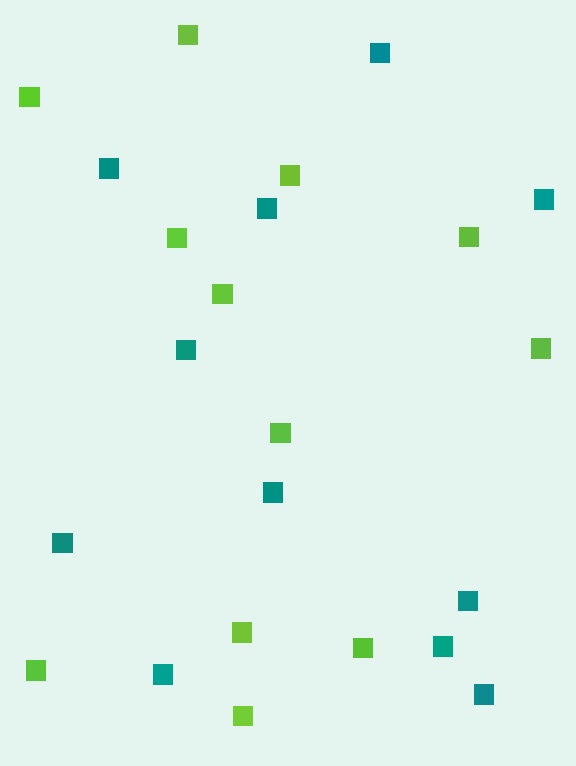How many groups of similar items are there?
There are 2 groups: one group of teal squares (11) and one group of lime squares (12).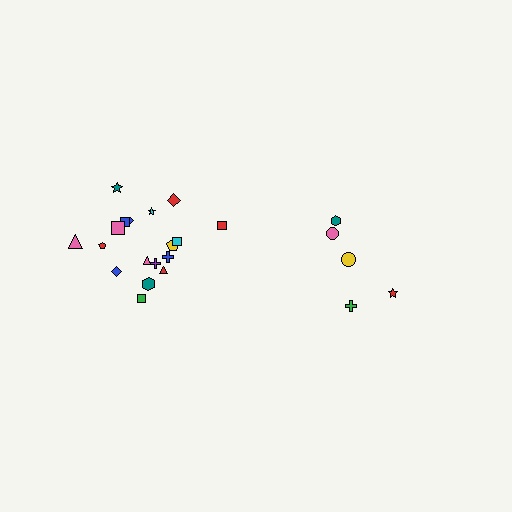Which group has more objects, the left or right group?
The left group.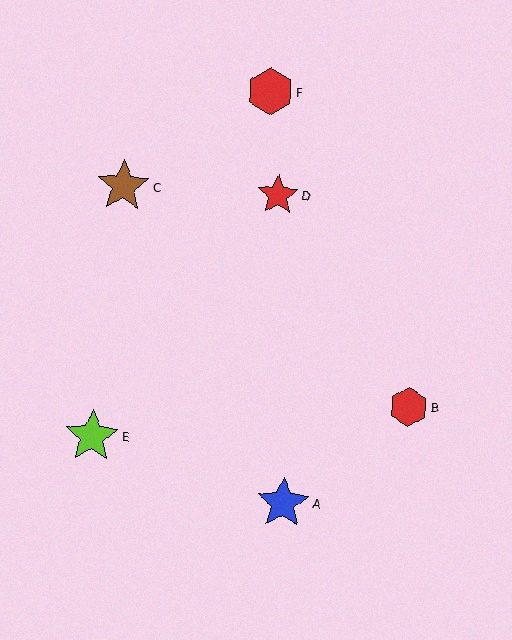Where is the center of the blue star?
The center of the blue star is at (283, 503).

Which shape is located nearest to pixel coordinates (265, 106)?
The red hexagon (labeled F) at (270, 91) is nearest to that location.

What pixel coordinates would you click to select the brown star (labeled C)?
Click at (123, 186) to select the brown star C.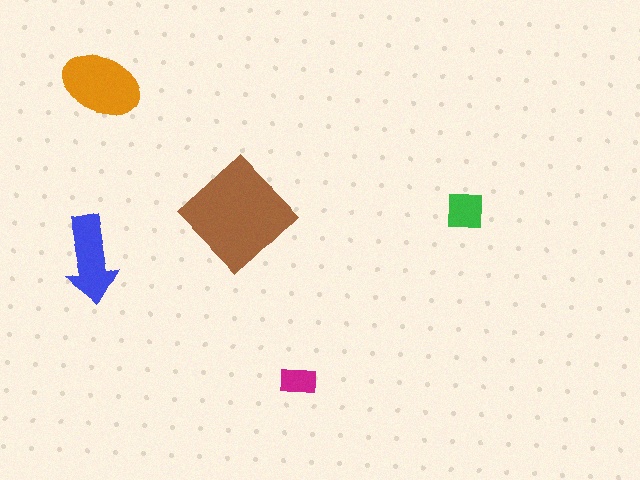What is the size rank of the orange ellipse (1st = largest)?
2nd.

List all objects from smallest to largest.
The magenta rectangle, the green square, the blue arrow, the orange ellipse, the brown diamond.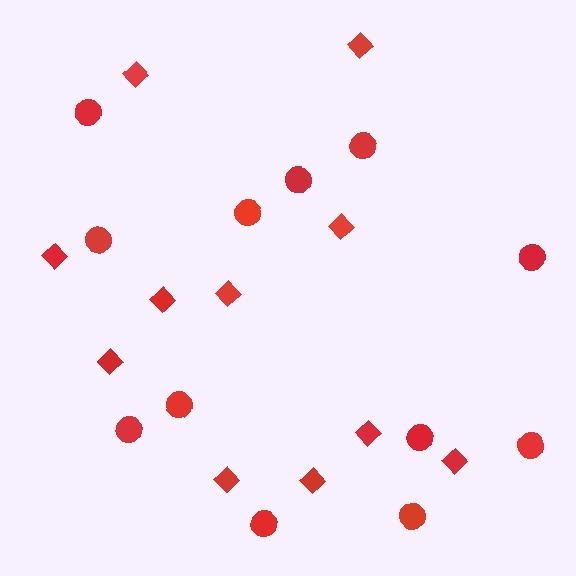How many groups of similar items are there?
There are 2 groups: one group of circles (12) and one group of diamonds (11).